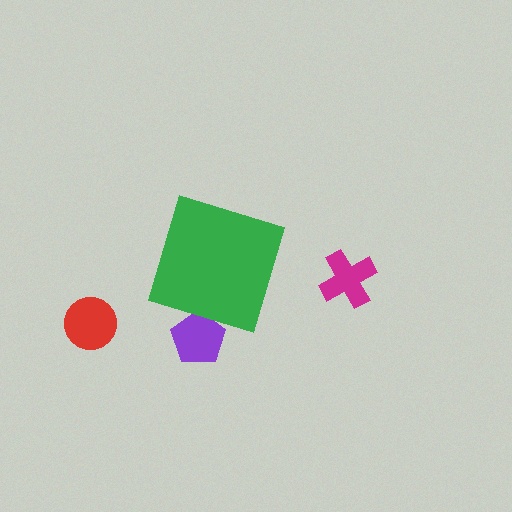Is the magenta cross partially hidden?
No, the magenta cross is fully visible.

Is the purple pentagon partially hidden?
Yes, the purple pentagon is partially hidden behind the green diamond.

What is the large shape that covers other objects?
A green diamond.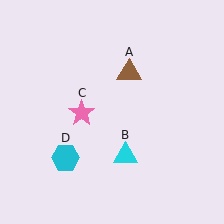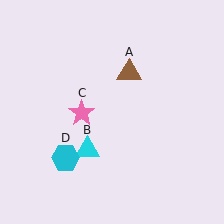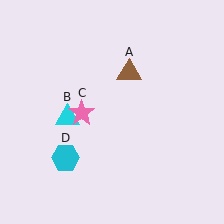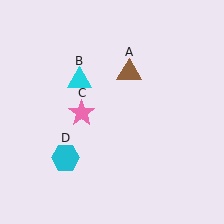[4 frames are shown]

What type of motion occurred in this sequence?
The cyan triangle (object B) rotated clockwise around the center of the scene.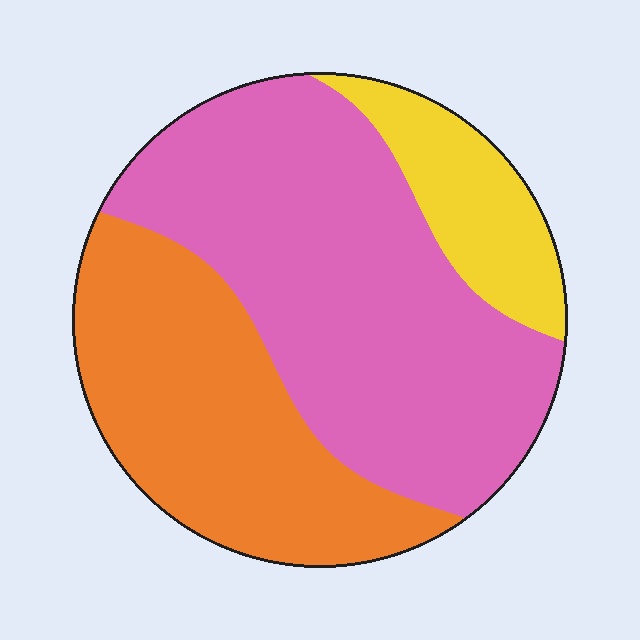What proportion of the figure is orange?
Orange covers 34% of the figure.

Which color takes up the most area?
Pink, at roughly 50%.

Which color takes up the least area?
Yellow, at roughly 15%.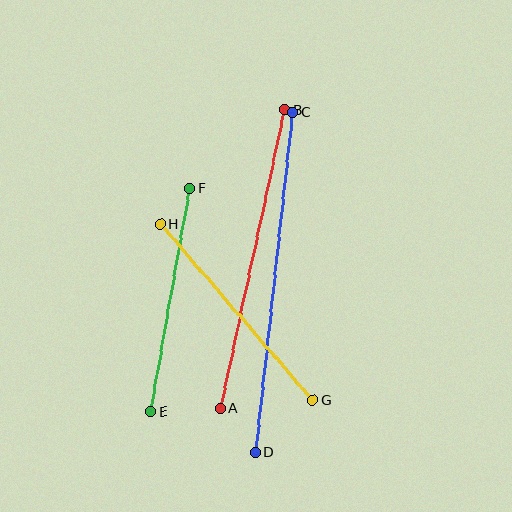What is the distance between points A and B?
The distance is approximately 305 pixels.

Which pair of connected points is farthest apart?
Points C and D are farthest apart.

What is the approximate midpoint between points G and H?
The midpoint is at approximately (236, 312) pixels.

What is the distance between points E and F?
The distance is approximately 226 pixels.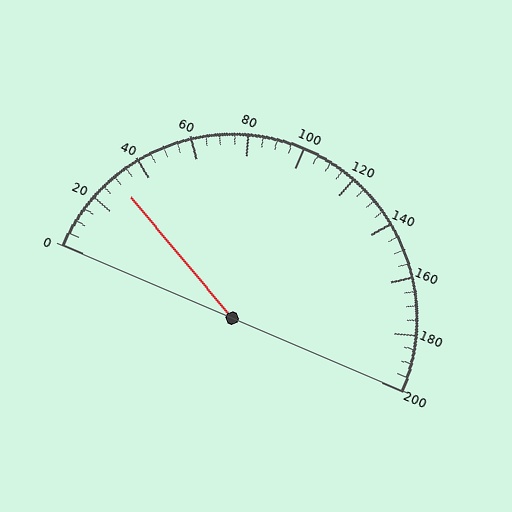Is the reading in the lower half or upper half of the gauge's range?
The reading is in the lower half of the range (0 to 200).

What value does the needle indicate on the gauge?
The needle indicates approximately 30.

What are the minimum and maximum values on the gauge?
The gauge ranges from 0 to 200.